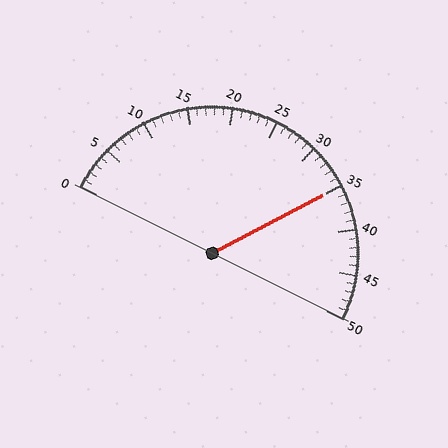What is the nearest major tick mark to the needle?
The nearest major tick mark is 35.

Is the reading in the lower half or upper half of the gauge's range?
The reading is in the upper half of the range (0 to 50).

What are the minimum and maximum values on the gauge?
The gauge ranges from 0 to 50.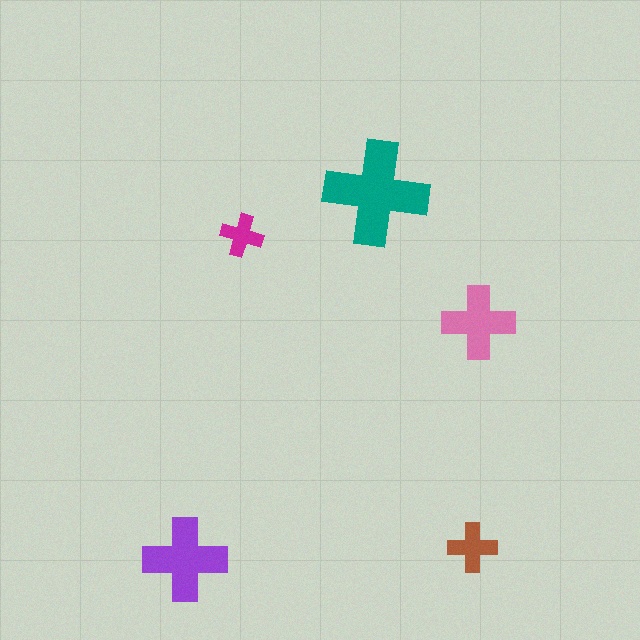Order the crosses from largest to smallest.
the teal one, the purple one, the pink one, the brown one, the magenta one.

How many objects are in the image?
There are 5 objects in the image.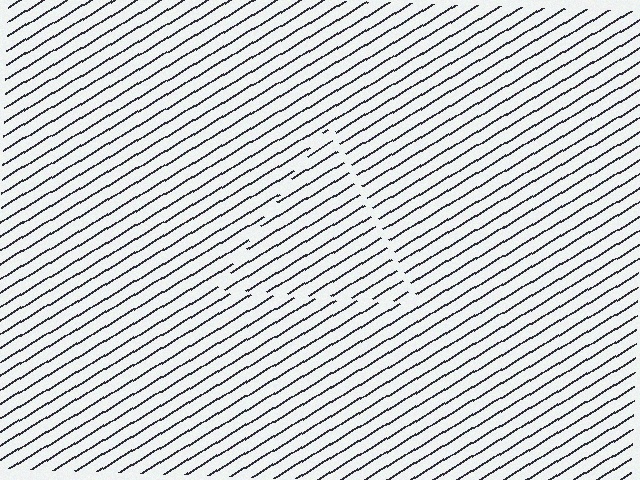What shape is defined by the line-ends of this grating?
An illusory triangle. The interior of the shape contains the same grating, shifted by half a period — the contour is defined by the phase discontinuity where line-ends from the inner and outer gratings abut.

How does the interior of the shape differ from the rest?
The interior of the shape contains the same grating, shifted by half a period — the contour is defined by the phase discontinuity where line-ends from the inner and outer gratings abut.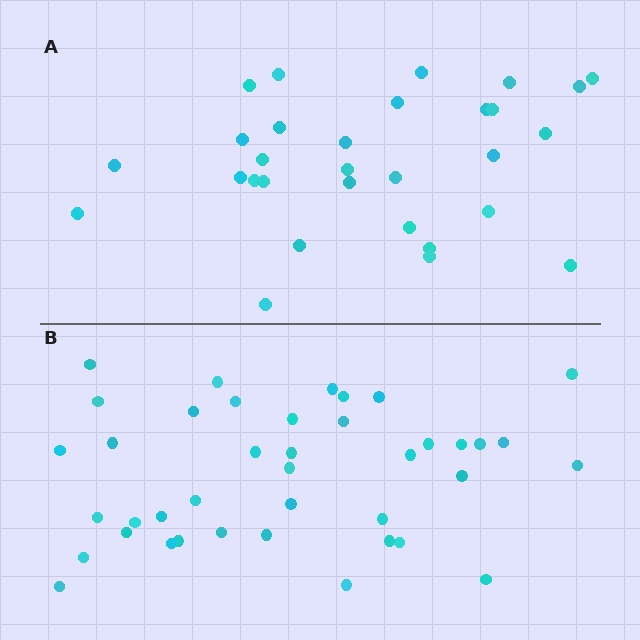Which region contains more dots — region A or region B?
Region B (the bottom region) has more dots.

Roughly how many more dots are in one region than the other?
Region B has roughly 10 or so more dots than region A.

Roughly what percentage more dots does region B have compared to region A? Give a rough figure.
About 35% more.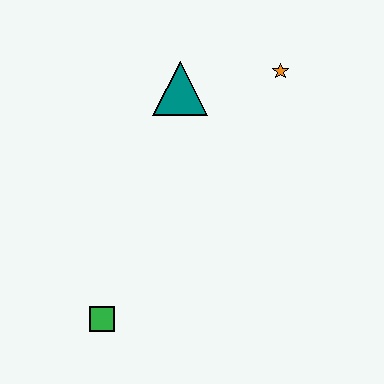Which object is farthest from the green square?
The orange star is farthest from the green square.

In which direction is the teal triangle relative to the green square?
The teal triangle is above the green square.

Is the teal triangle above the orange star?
No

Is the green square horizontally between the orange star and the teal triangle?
No